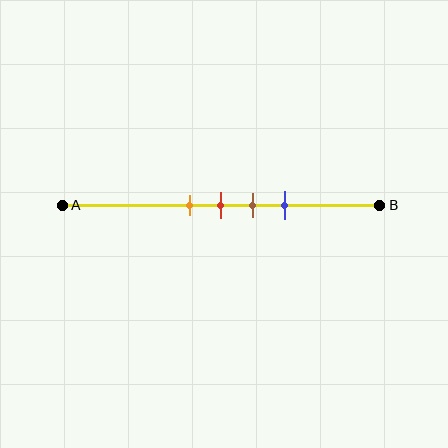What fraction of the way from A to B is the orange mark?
The orange mark is approximately 40% (0.4) of the way from A to B.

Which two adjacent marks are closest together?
The orange and red marks are the closest adjacent pair.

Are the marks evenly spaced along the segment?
Yes, the marks are approximately evenly spaced.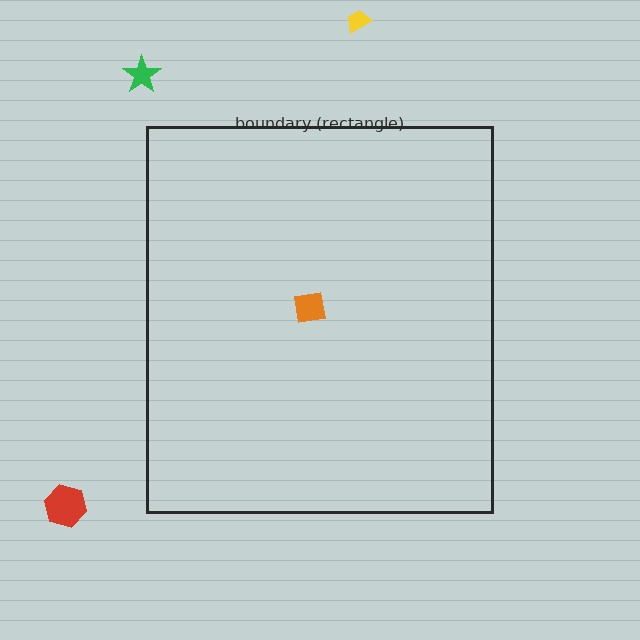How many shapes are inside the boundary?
1 inside, 3 outside.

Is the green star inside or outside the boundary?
Outside.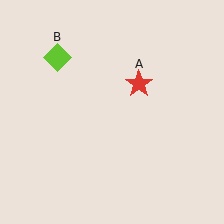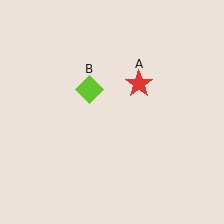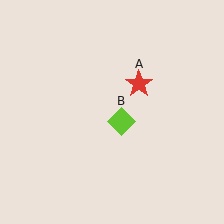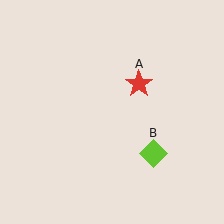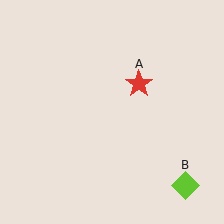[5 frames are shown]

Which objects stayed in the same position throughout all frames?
Red star (object A) remained stationary.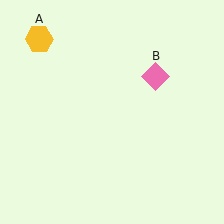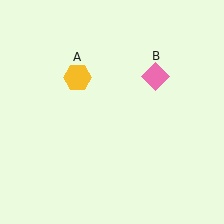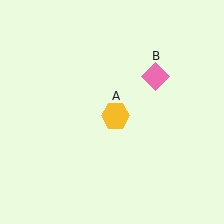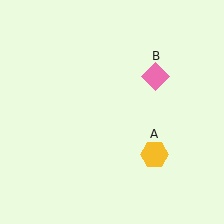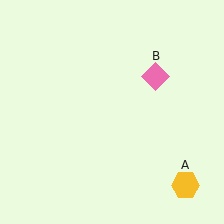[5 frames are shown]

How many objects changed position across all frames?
1 object changed position: yellow hexagon (object A).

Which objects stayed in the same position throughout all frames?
Pink diamond (object B) remained stationary.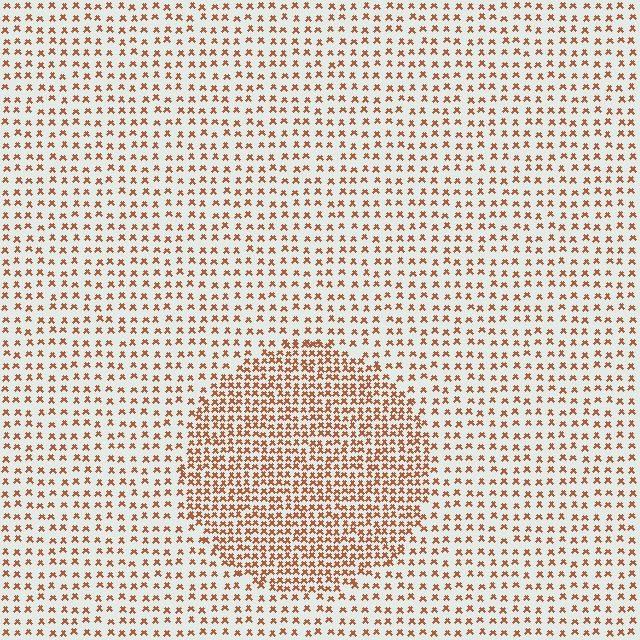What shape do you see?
I see a circle.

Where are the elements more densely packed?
The elements are more densely packed inside the circle boundary.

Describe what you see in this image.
The image contains small brown elements arranged at two different densities. A circle-shaped region is visible where the elements are more densely packed than the surrounding area.